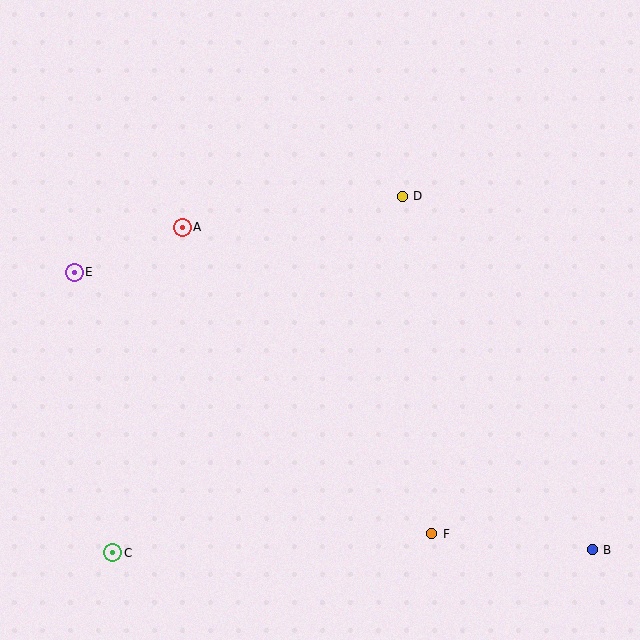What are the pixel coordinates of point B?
Point B is at (592, 550).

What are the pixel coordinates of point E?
Point E is at (74, 272).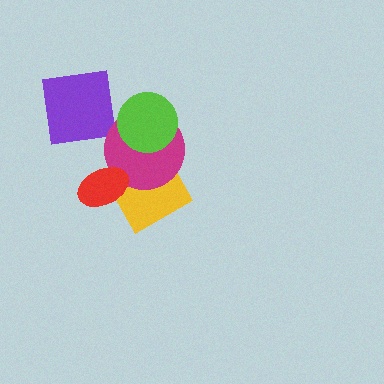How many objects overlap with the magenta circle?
3 objects overlap with the magenta circle.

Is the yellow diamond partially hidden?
Yes, it is partially covered by another shape.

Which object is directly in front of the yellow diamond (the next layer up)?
The magenta circle is directly in front of the yellow diamond.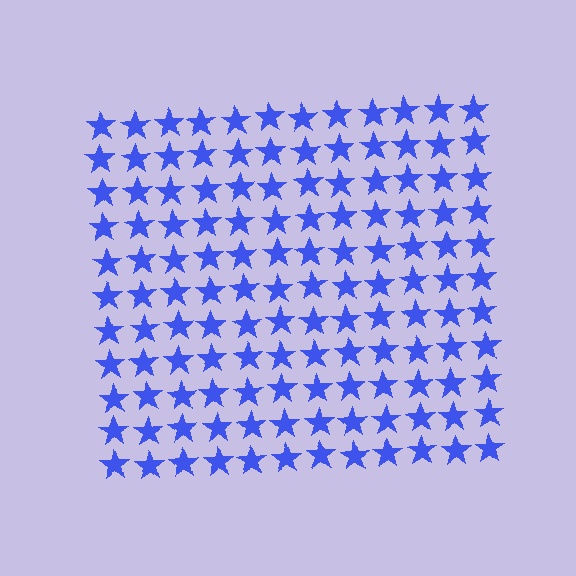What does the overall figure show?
The overall figure shows a square.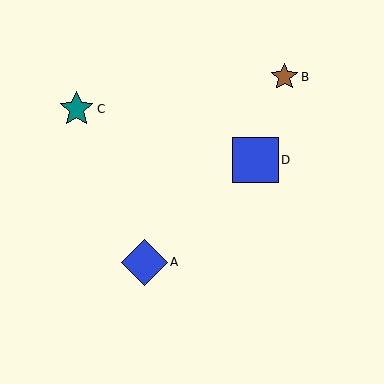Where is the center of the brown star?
The center of the brown star is at (284, 77).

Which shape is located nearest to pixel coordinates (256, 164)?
The blue square (labeled D) at (255, 160) is nearest to that location.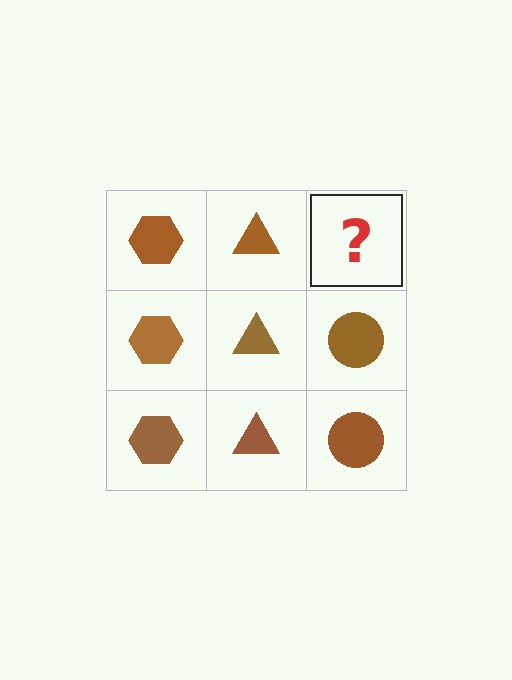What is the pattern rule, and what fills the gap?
The rule is that each column has a consistent shape. The gap should be filled with a brown circle.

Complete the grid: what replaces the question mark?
The question mark should be replaced with a brown circle.